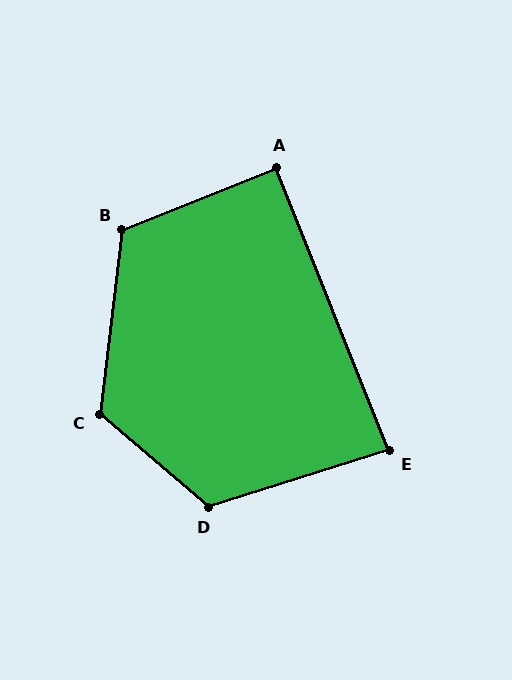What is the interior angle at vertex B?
Approximately 119 degrees (obtuse).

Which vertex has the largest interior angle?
C, at approximately 123 degrees.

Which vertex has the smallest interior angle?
E, at approximately 85 degrees.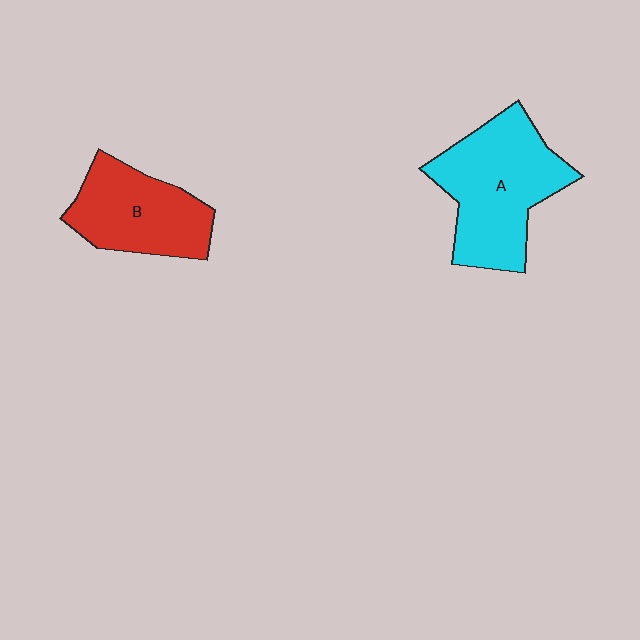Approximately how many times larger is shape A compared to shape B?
Approximately 1.4 times.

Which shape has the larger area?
Shape A (cyan).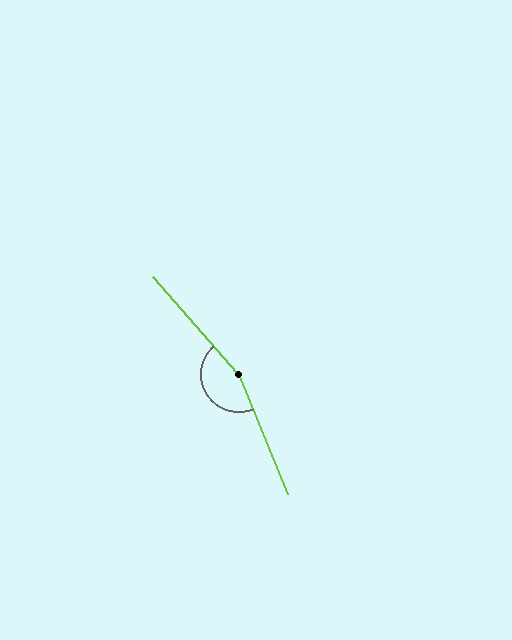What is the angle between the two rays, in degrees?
Approximately 161 degrees.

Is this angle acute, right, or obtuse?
It is obtuse.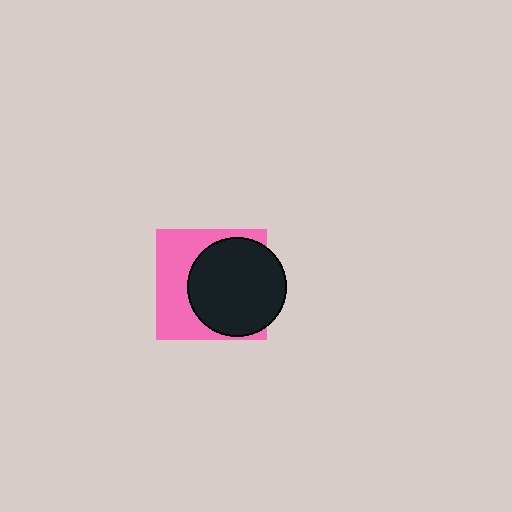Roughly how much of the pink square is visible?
About half of it is visible (roughly 45%).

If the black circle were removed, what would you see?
You would see the complete pink square.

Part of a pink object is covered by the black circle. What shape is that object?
It is a square.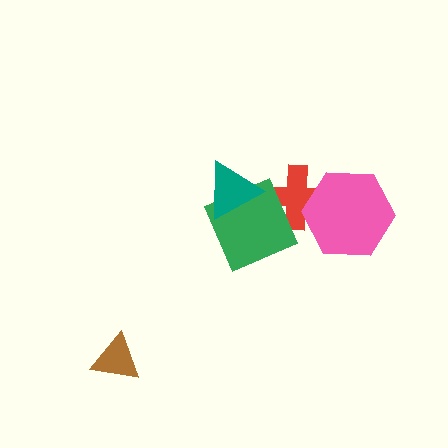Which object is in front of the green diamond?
The teal triangle is in front of the green diamond.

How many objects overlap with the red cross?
2 objects overlap with the red cross.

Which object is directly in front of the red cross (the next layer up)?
The green diamond is directly in front of the red cross.